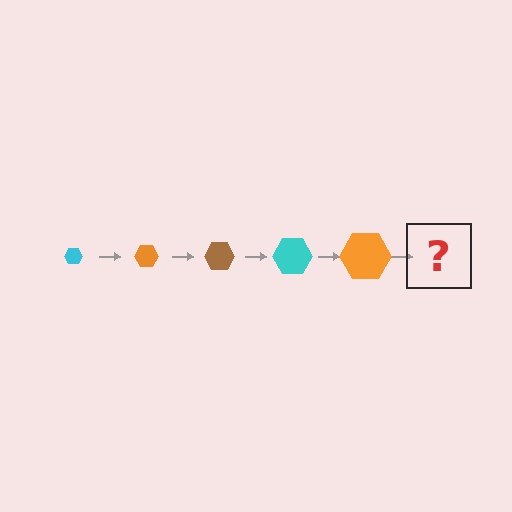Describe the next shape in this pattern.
It should be a brown hexagon, larger than the previous one.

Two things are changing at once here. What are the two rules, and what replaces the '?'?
The two rules are that the hexagon grows larger each step and the color cycles through cyan, orange, and brown. The '?' should be a brown hexagon, larger than the previous one.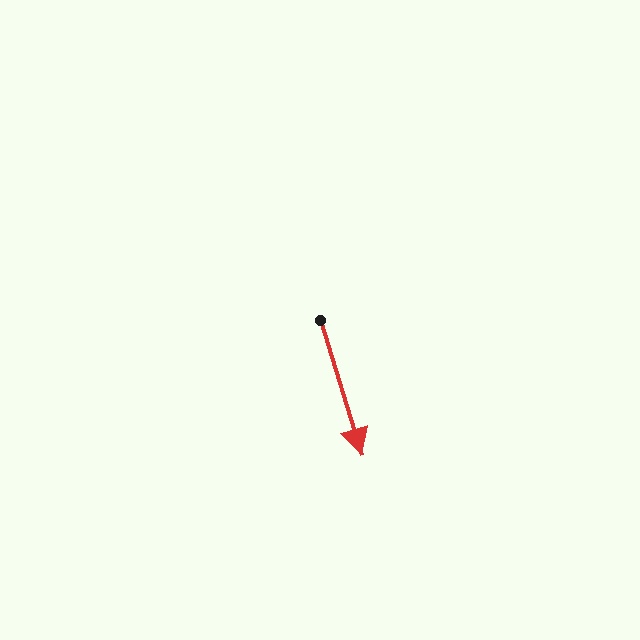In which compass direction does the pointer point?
South.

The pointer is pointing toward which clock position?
Roughly 5 o'clock.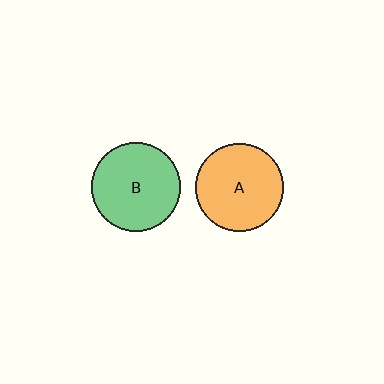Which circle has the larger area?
Circle B (green).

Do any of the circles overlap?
No, none of the circles overlap.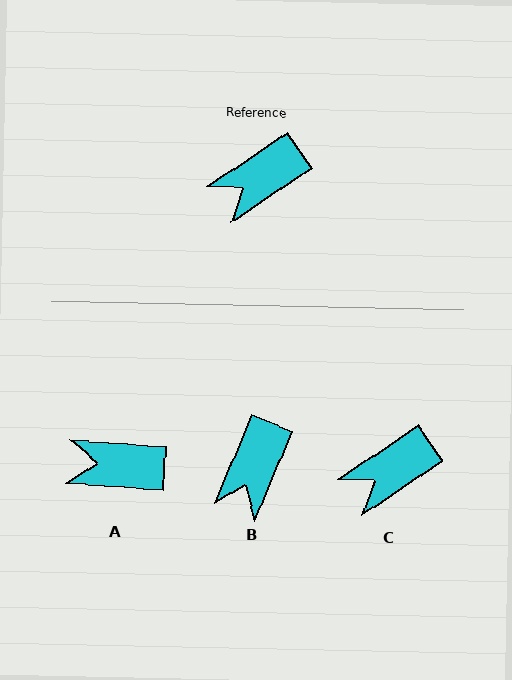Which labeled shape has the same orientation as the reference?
C.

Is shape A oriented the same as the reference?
No, it is off by about 38 degrees.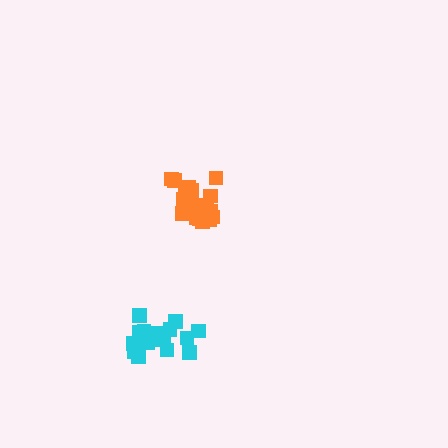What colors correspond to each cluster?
The clusters are colored: cyan, orange.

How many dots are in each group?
Group 1: 18 dots, Group 2: 20 dots (38 total).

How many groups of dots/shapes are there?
There are 2 groups.